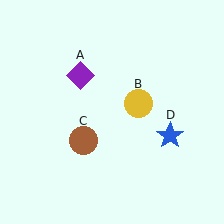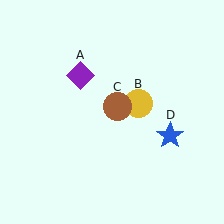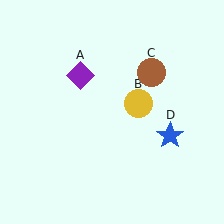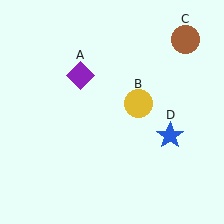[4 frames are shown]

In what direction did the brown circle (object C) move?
The brown circle (object C) moved up and to the right.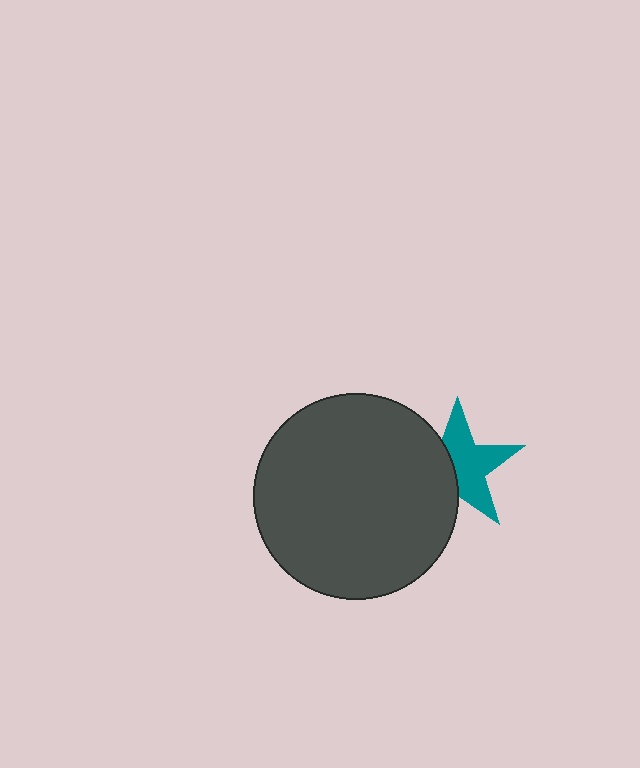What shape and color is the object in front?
The object in front is a dark gray circle.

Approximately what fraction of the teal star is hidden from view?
Roughly 41% of the teal star is hidden behind the dark gray circle.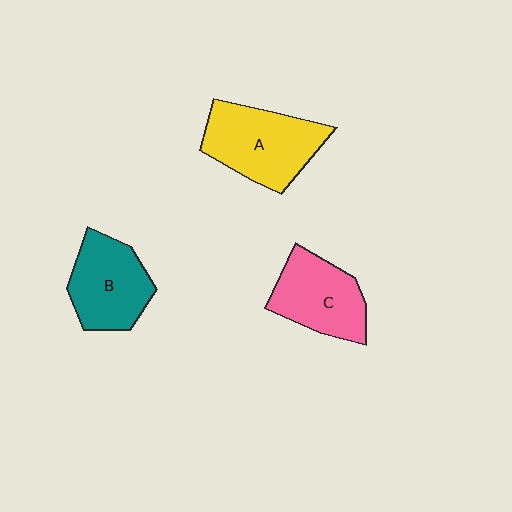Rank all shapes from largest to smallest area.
From largest to smallest: A (yellow), B (teal), C (pink).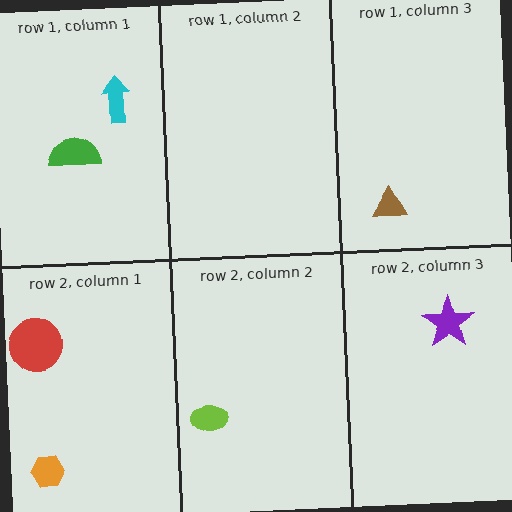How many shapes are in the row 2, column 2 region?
1.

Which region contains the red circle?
The row 2, column 1 region.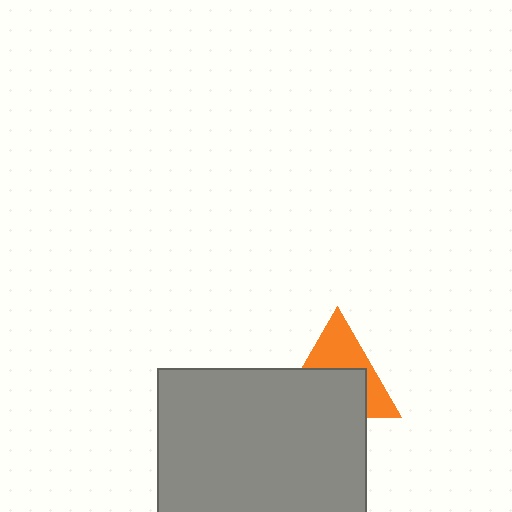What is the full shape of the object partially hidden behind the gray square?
The partially hidden object is an orange triangle.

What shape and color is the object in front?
The object in front is a gray square.